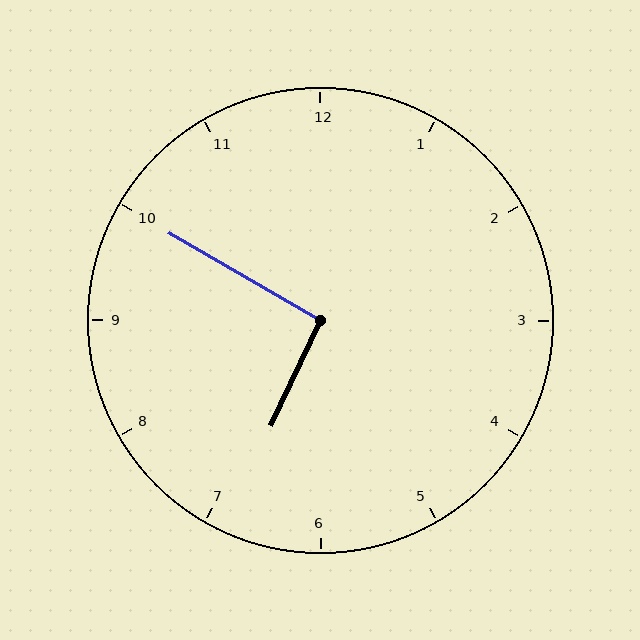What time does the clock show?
6:50.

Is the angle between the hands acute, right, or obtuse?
It is right.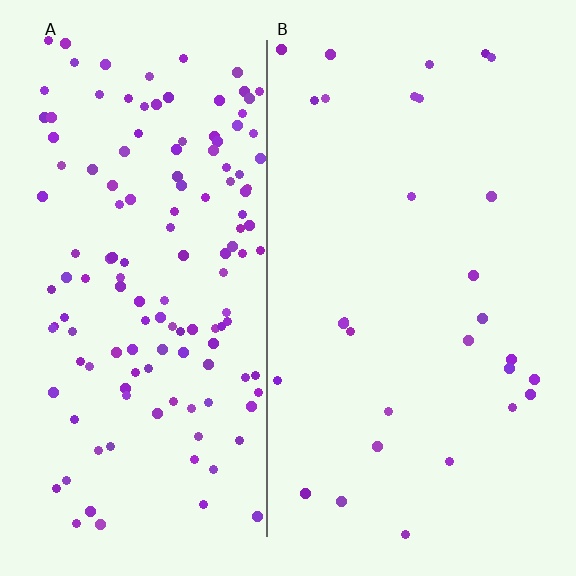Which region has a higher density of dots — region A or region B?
A (the left).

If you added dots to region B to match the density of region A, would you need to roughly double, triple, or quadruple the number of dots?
Approximately quadruple.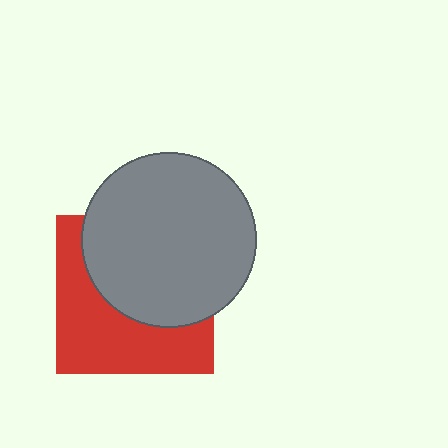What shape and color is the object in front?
The object in front is a gray circle.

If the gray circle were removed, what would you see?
You would see the complete red square.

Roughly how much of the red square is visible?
About half of it is visible (roughly 48%).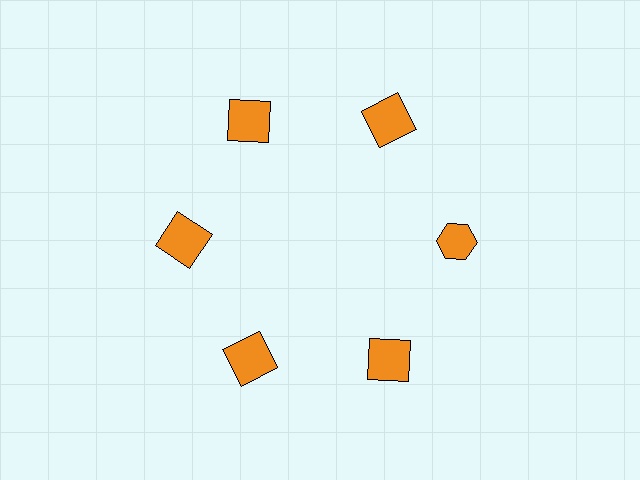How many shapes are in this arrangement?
There are 6 shapes arranged in a ring pattern.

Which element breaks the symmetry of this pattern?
The orange hexagon at roughly the 3 o'clock position breaks the symmetry. All other shapes are orange squares.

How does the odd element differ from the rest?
It has a different shape: hexagon instead of square.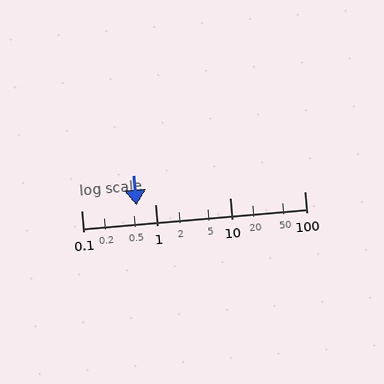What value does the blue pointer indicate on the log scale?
The pointer indicates approximately 0.55.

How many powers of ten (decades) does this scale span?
The scale spans 3 decades, from 0.1 to 100.